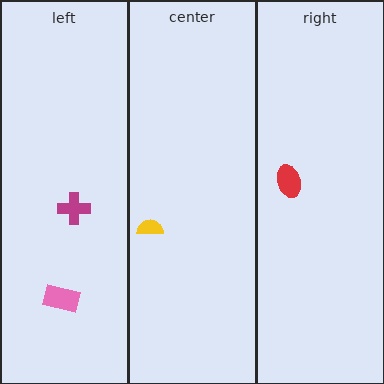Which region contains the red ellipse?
The right region.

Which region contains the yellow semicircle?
The center region.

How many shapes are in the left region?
2.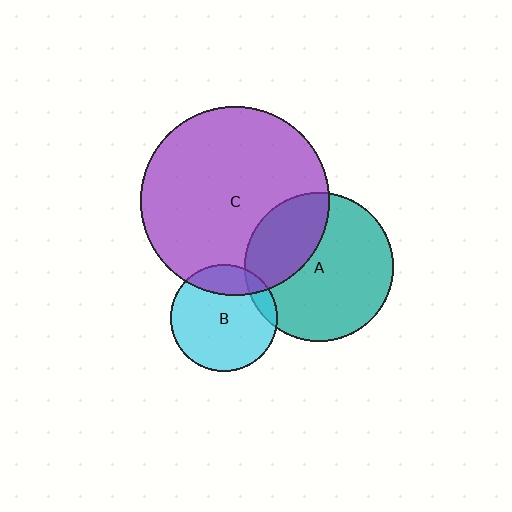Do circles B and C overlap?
Yes.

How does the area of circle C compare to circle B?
Approximately 3.1 times.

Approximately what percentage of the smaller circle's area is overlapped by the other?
Approximately 20%.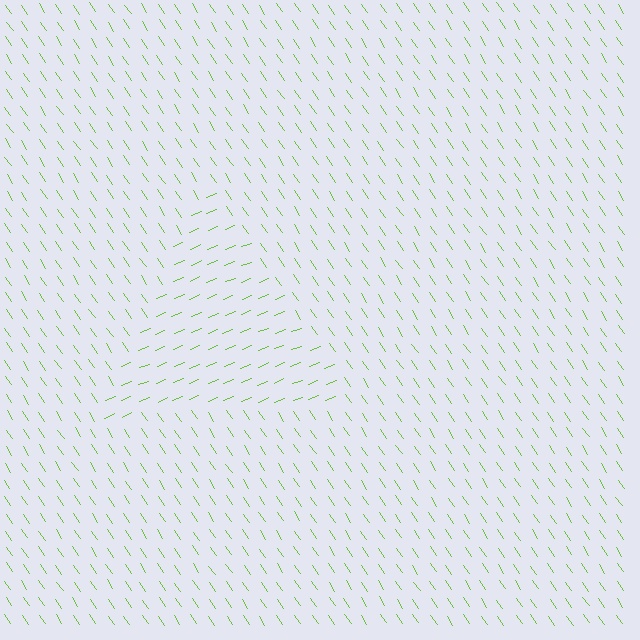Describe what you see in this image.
The image is filled with small lime line segments. A triangle region in the image has lines oriented differently from the surrounding lines, creating a visible texture boundary.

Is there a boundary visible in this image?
Yes, there is a texture boundary formed by a change in line orientation.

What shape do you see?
I see a triangle.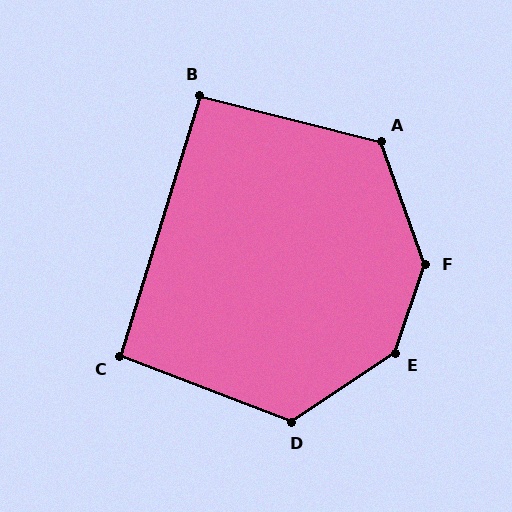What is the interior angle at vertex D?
Approximately 126 degrees (obtuse).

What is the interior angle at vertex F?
Approximately 141 degrees (obtuse).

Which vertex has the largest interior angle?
E, at approximately 142 degrees.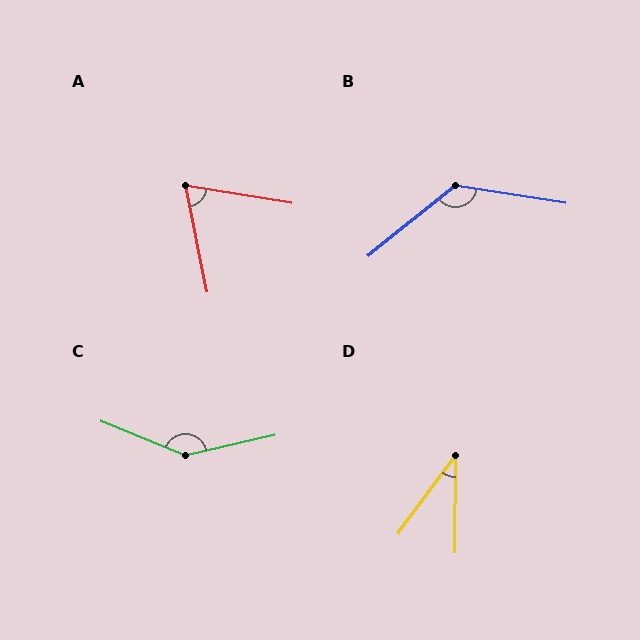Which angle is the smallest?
D, at approximately 36 degrees.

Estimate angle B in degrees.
Approximately 132 degrees.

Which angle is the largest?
C, at approximately 145 degrees.